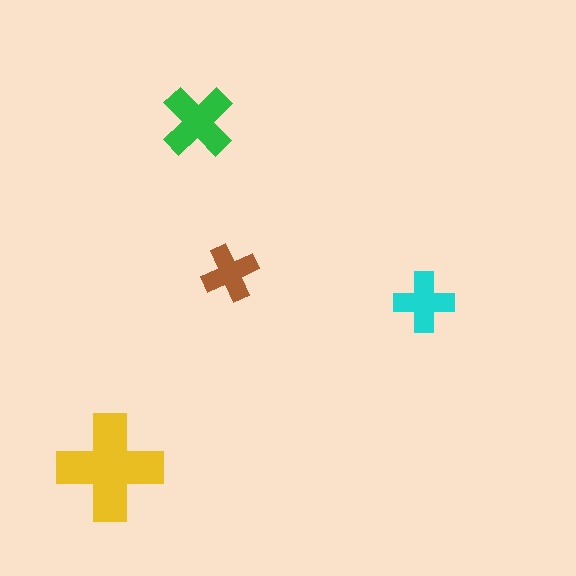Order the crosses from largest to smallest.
the yellow one, the green one, the cyan one, the brown one.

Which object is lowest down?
The yellow cross is bottommost.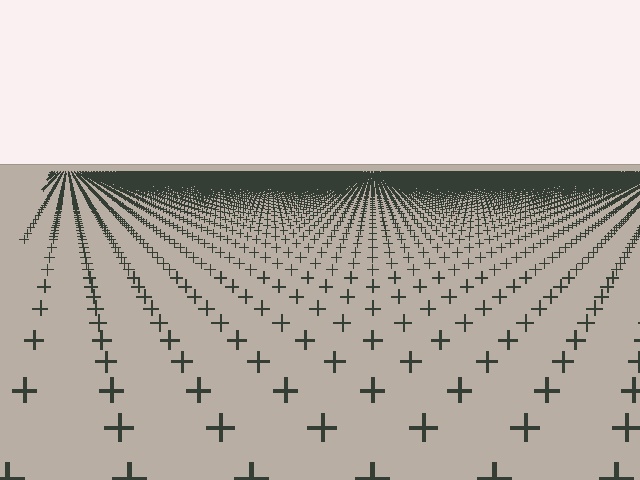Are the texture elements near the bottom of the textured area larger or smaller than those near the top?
Larger. Near the bottom, elements are closer to the viewer and appear at a bigger on-screen size.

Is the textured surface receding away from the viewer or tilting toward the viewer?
The surface is receding away from the viewer. Texture elements get smaller and denser toward the top.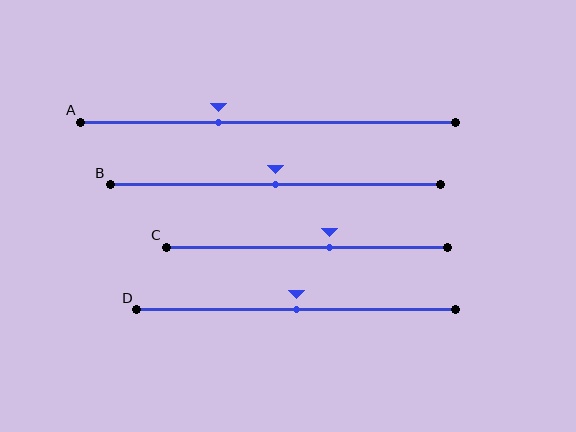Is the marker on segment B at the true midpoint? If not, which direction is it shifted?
Yes, the marker on segment B is at the true midpoint.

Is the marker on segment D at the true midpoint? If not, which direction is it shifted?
Yes, the marker on segment D is at the true midpoint.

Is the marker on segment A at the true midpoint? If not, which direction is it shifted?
No, the marker on segment A is shifted to the left by about 13% of the segment length.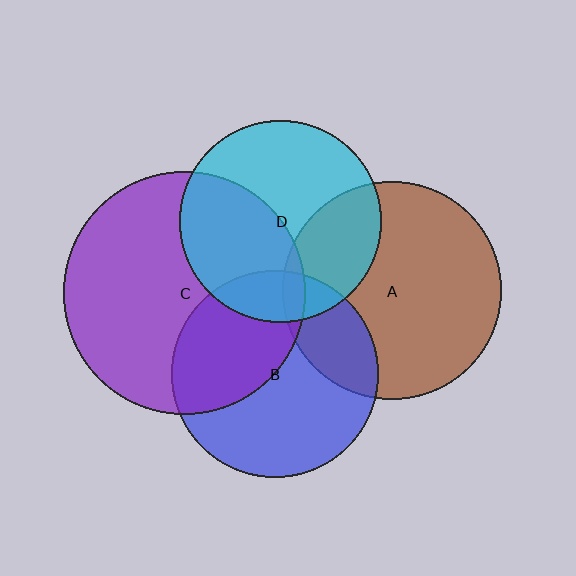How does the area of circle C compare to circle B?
Approximately 1.4 times.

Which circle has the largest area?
Circle C (purple).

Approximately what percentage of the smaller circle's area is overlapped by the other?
Approximately 5%.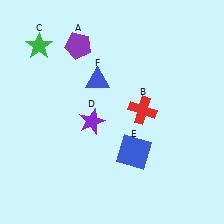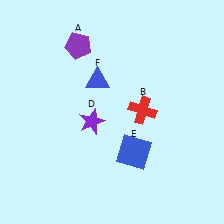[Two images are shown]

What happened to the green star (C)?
The green star (C) was removed in Image 2. It was in the top-left area of Image 1.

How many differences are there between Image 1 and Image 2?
There is 1 difference between the two images.